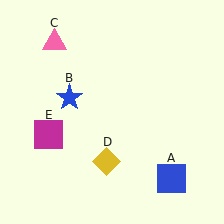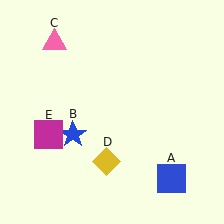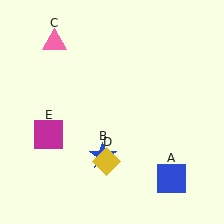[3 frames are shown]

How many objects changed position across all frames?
1 object changed position: blue star (object B).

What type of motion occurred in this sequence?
The blue star (object B) rotated counterclockwise around the center of the scene.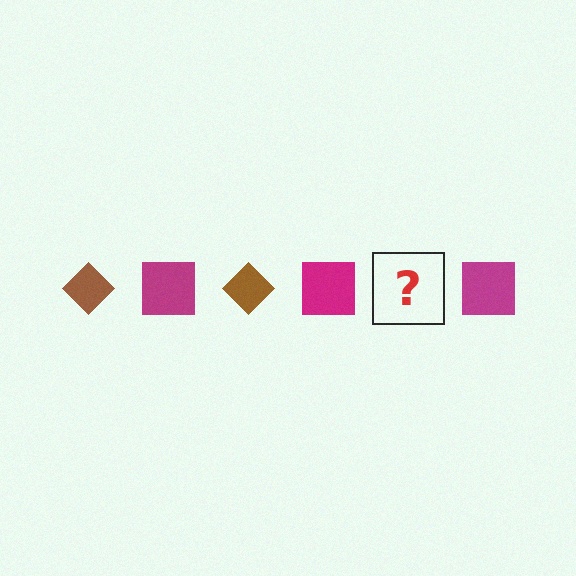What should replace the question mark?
The question mark should be replaced with a brown diamond.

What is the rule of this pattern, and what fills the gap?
The rule is that the pattern alternates between brown diamond and magenta square. The gap should be filled with a brown diamond.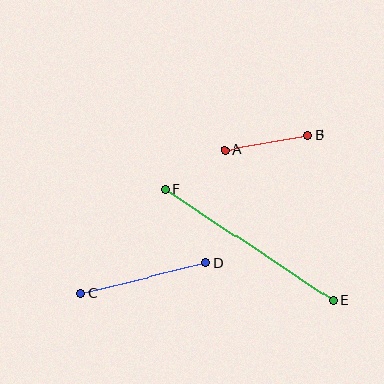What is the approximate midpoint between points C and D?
The midpoint is at approximately (143, 278) pixels.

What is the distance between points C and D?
The distance is approximately 129 pixels.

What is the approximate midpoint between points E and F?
The midpoint is at approximately (249, 245) pixels.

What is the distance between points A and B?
The distance is approximately 85 pixels.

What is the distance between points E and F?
The distance is approximately 201 pixels.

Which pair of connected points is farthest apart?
Points E and F are farthest apart.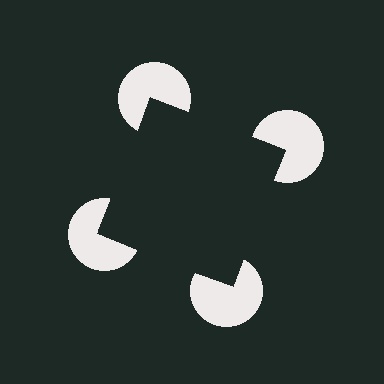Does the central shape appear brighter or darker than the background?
It typically appears slightly darker than the background, even though no actual brightness change is drawn.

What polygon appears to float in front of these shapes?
An illusory square — its edges are inferred from the aligned wedge cuts in the pac-man discs, not physically drawn.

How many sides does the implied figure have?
4 sides.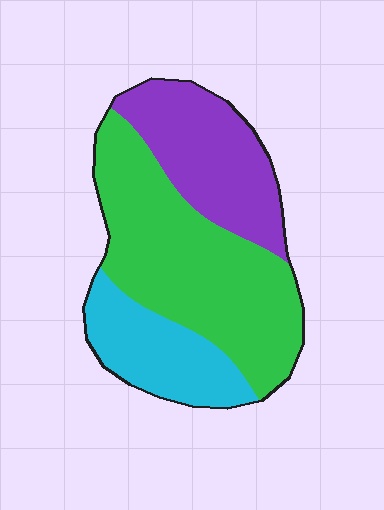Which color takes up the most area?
Green, at roughly 50%.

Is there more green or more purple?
Green.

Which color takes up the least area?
Cyan, at roughly 20%.